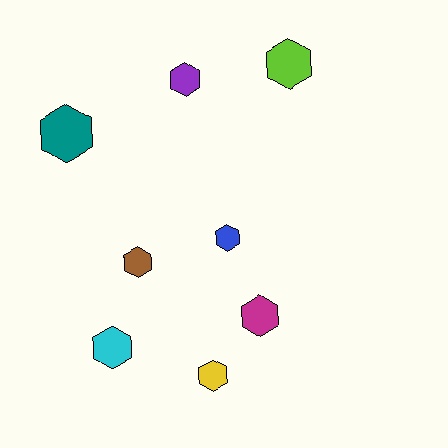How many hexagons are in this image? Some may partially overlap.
There are 8 hexagons.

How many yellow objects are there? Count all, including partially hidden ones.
There is 1 yellow object.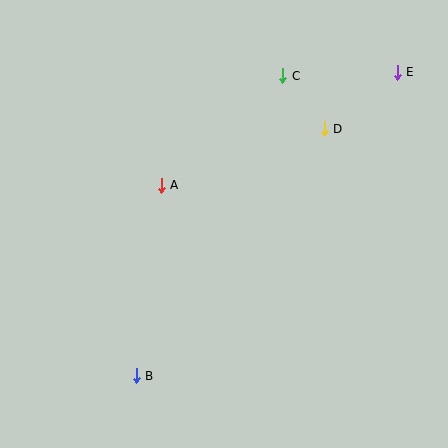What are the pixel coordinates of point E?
Point E is at (397, 72).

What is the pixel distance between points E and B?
The distance between E and B is 401 pixels.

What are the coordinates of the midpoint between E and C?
The midpoint between E and C is at (340, 74).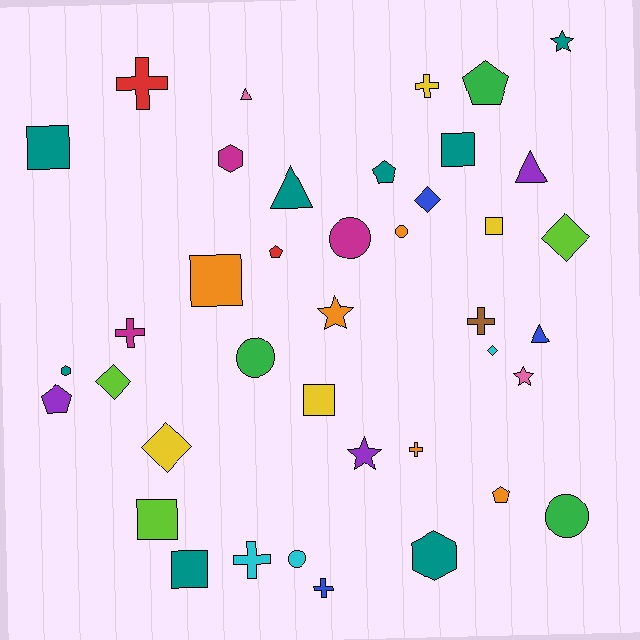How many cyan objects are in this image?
There are 3 cyan objects.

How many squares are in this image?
There are 7 squares.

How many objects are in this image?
There are 40 objects.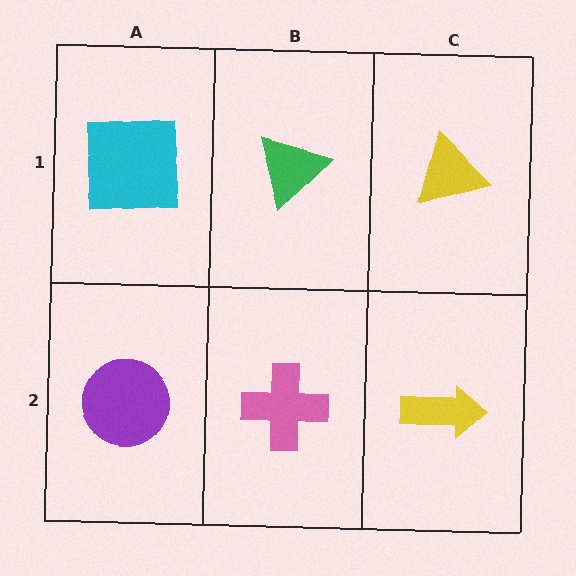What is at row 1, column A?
A cyan square.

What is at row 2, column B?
A pink cross.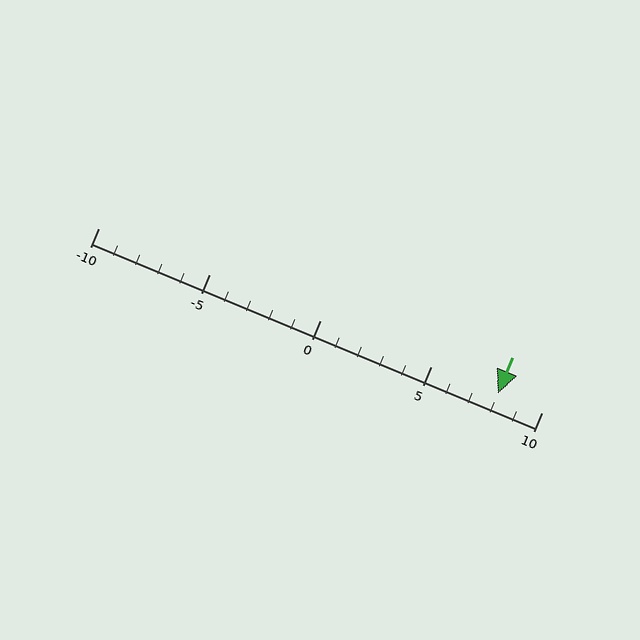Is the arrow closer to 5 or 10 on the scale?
The arrow is closer to 10.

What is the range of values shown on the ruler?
The ruler shows values from -10 to 10.